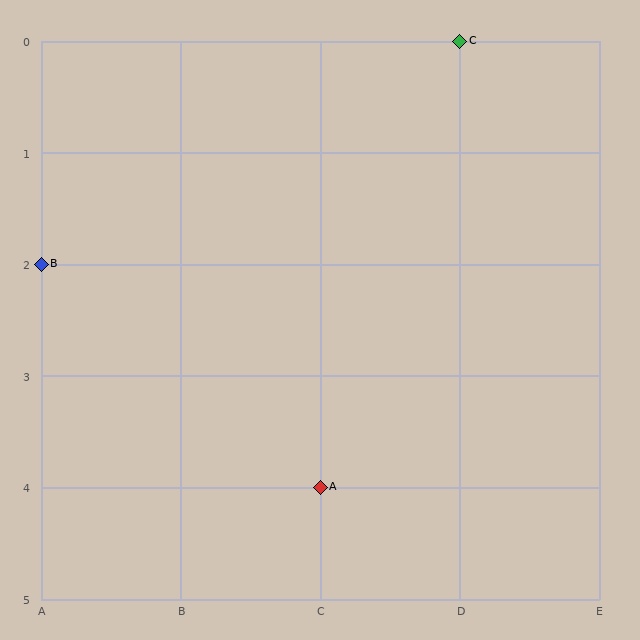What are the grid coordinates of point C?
Point C is at grid coordinates (D, 0).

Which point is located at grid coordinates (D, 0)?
Point C is at (D, 0).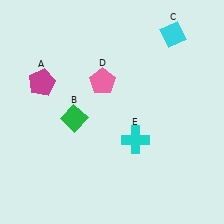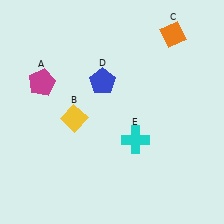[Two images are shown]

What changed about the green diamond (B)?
In Image 1, B is green. In Image 2, it changed to yellow.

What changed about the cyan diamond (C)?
In Image 1, C is cyan. In Image 2, it changed to orange.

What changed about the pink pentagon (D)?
In Image 1, D is pink. In Image 2, it changed to blue.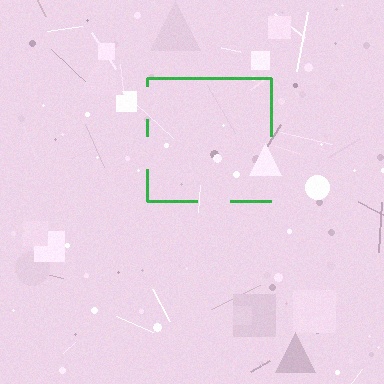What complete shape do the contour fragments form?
The contour fragments form a square.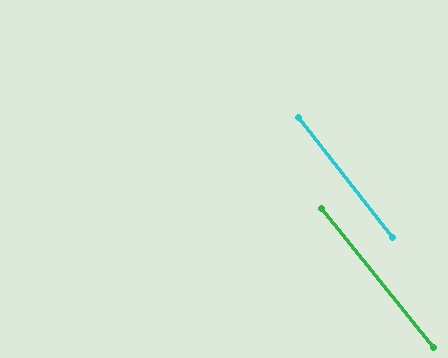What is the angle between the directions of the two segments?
Approximately 1 degree.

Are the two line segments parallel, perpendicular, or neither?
Parallel — their directions differ by only 1.2°.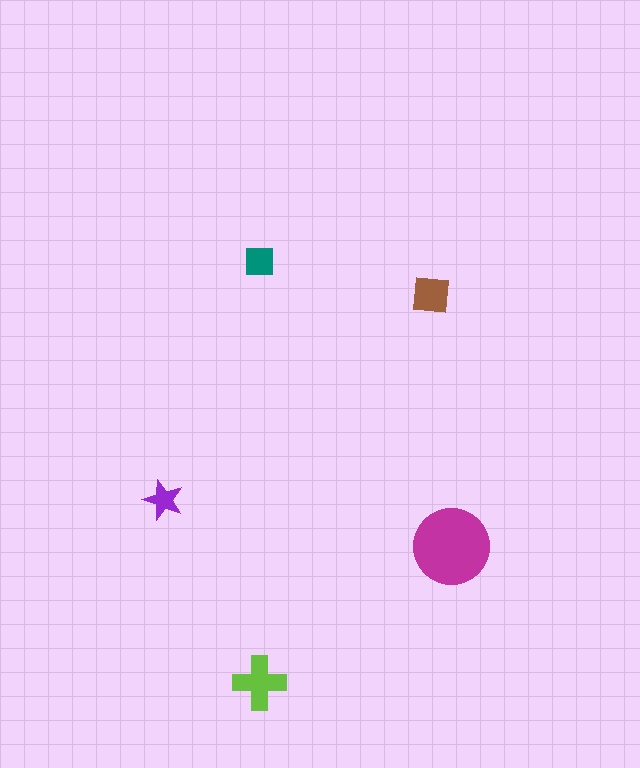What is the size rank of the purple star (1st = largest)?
5th.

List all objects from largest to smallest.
The magenta circle, the lime cross, the brown square, the teal square, the purple star.